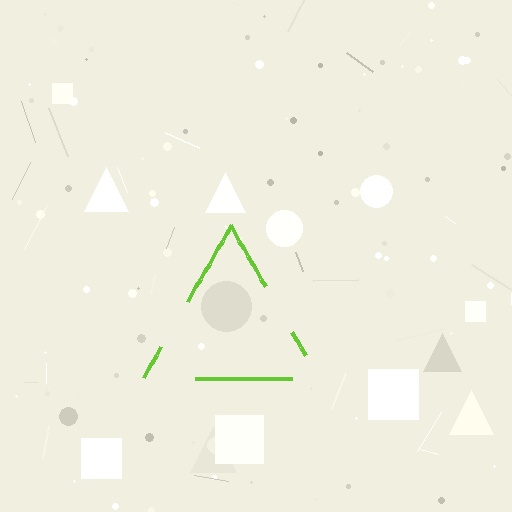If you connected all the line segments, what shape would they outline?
They would outline a triangle.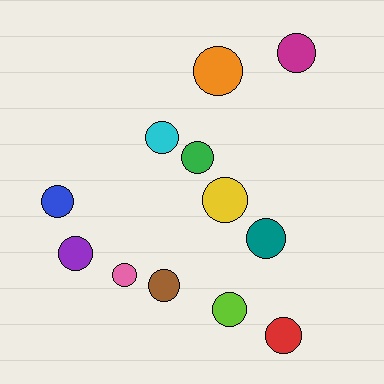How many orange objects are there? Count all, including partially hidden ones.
There is 1 orange object.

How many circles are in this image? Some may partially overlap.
There are 12 circles.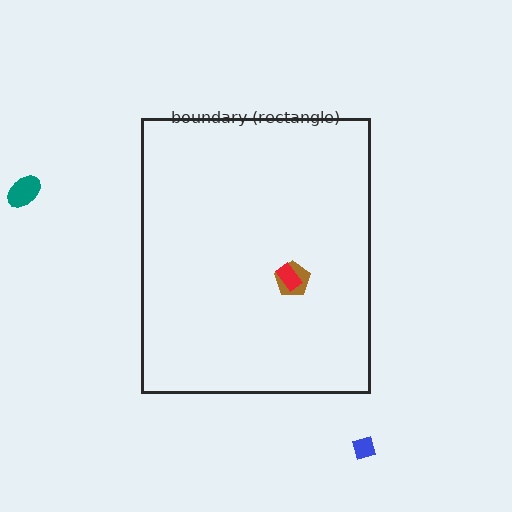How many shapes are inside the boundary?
2 inside, 2 outside.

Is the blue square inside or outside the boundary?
Outside.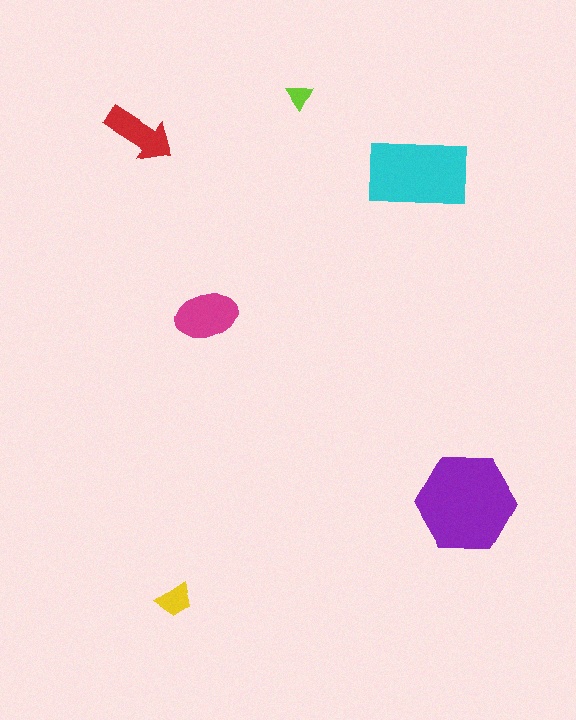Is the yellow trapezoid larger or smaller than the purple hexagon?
Smaller.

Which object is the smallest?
The lime triangle.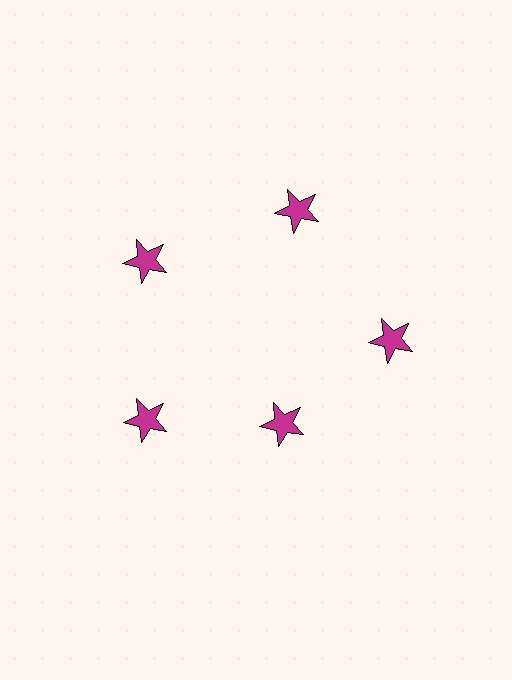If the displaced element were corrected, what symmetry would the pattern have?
It would have 5-fold rotational symmetry — the pattern would map onto itself every 72 degrees.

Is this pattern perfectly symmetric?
No. The 5 magenta stars are arranged in a ring, but one element near the 5 o'clock position is pulled inward toward the center, breaking the 5-fold rotational symmetry.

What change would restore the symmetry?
The symmetry would be restored by moving it outward, back onto the ring so that all 5 stars sit at equal angles and equal distance from the center.